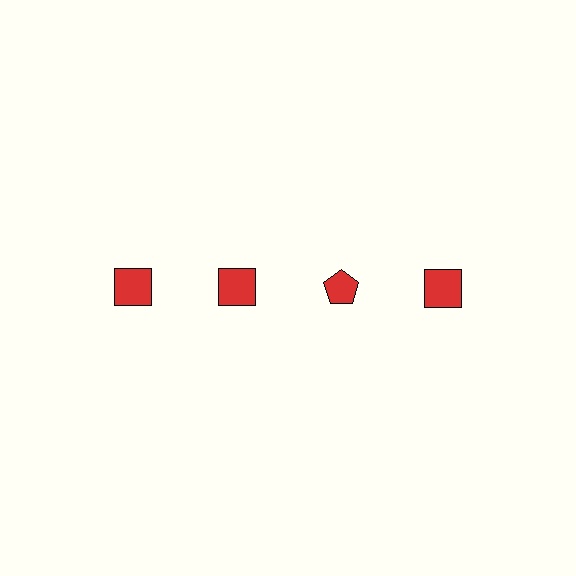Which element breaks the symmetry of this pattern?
The red pentagon in the top row, center column breaks the symmetry. All other shapes are red squares.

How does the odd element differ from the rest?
It has a different shape: pentagon instead of square.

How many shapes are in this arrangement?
There are 4 shapes arranged in a grid pattern.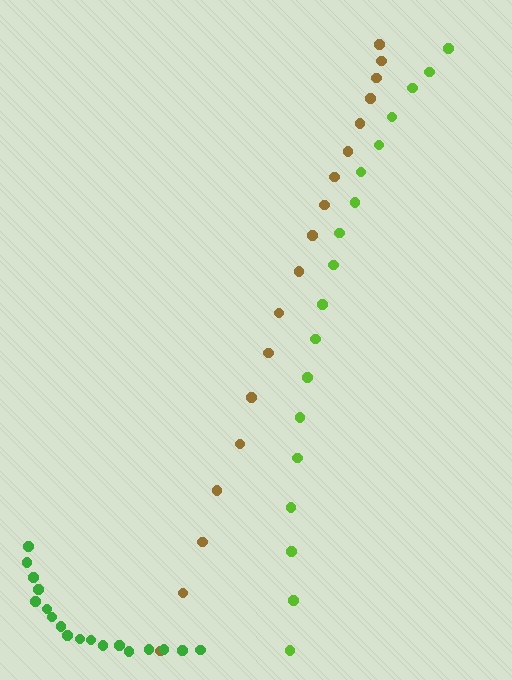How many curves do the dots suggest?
There are 3 distinct paths.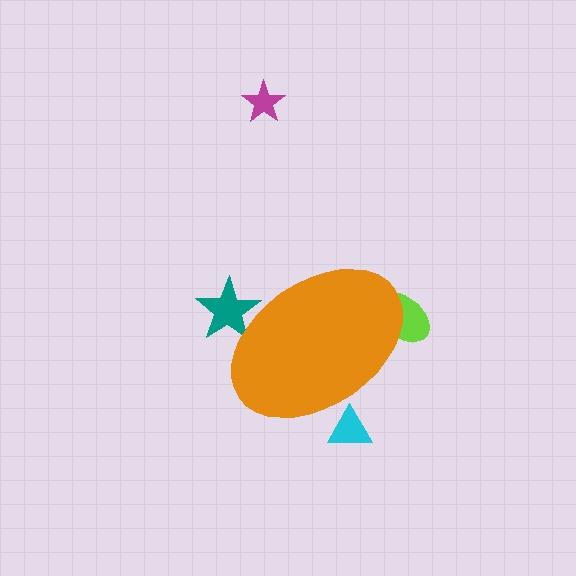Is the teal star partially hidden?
Yes, the teal star is partially hidden behind the orange ellipse.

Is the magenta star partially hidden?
No, the magenta star is fully visible.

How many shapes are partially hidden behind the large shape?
3 shapes are partially hidden.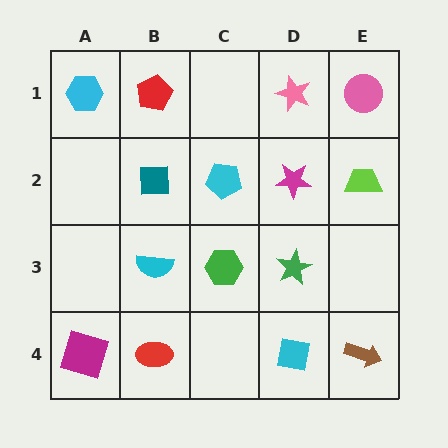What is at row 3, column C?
A green hexagon.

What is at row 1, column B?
A red pentagon.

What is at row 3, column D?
A green star.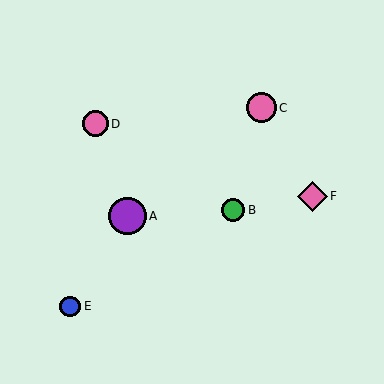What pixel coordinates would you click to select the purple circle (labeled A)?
Click at (128, 216) to select the purple circle A.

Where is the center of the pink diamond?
The center of the pink diamond is at (312, 196).